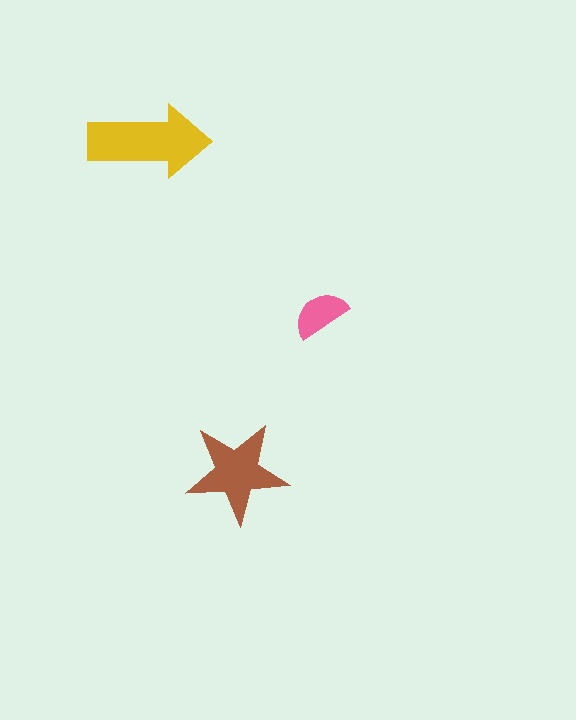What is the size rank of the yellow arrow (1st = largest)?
1st.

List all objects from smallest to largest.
The pink semicircle, the brown star, the yellow arrow.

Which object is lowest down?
The brown star is bottommost.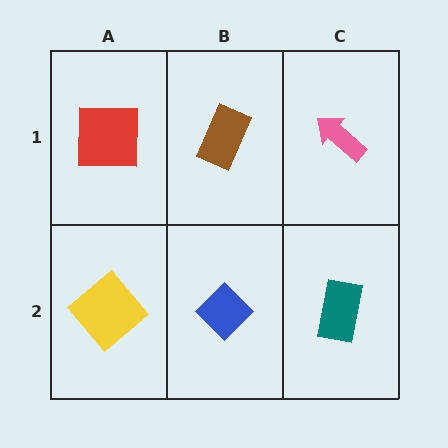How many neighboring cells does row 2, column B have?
3.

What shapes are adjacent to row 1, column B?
A blue diamond (row 2, column B), a red square (row 1, column A), a pink arrow (row 1, column C).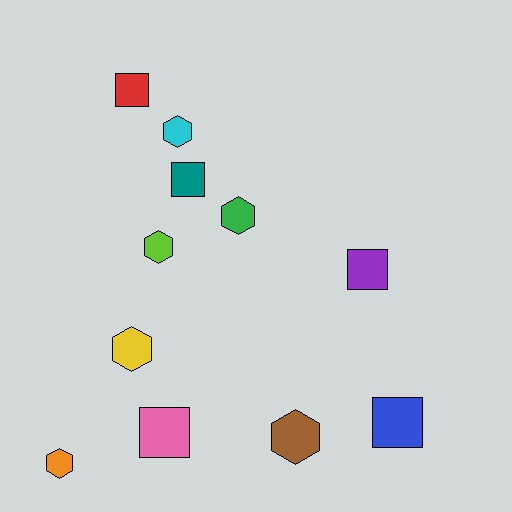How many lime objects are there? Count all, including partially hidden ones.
There is 1 lime object.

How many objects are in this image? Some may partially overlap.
There are 11 objects.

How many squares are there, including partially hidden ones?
There are 5 squares.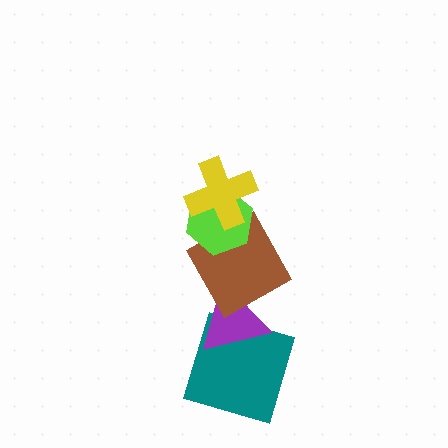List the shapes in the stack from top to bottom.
From top to bottom: the yellow cross, the lime hexagon, the brown square, the purple triangle, the teal square.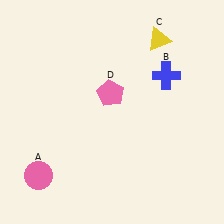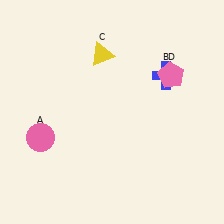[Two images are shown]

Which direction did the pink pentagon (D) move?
The pink pentagon (D) moved right.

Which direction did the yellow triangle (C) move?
The yellow triangle (C) moved left.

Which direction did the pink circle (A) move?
The pink circle (A) moved up.